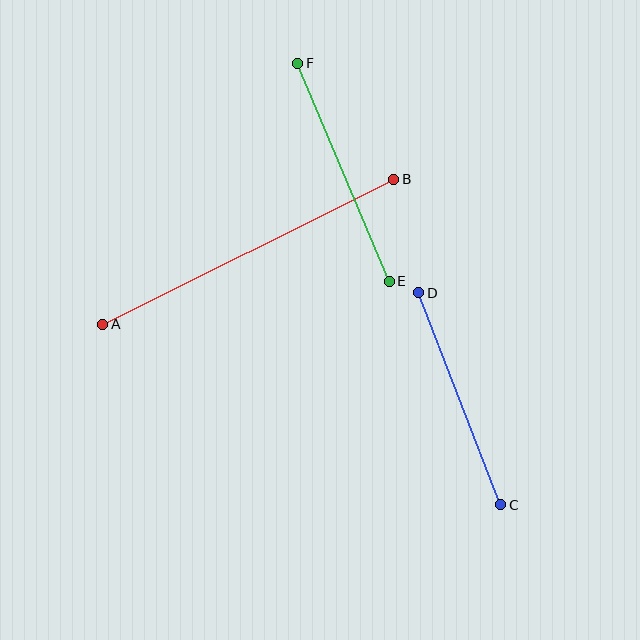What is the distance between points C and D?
The distance is approximately 227 pixels.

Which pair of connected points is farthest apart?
Points A and B are farthest apart.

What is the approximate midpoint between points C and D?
The midpoint is at approximately (460, 399) pixels.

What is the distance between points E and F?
The distance is approximately 236 pixels.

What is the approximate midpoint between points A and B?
The midpoint is at approximately (248, 252) pixels.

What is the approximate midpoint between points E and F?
The midpoint is at approximately (343, 172) pixels.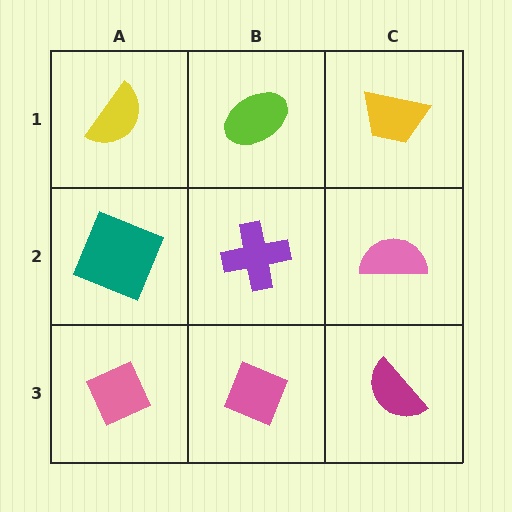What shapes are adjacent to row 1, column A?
A teal square (row 2, column A), a lime ellipse (row 1, column B).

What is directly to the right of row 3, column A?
A pink diamond.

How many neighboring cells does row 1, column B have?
3.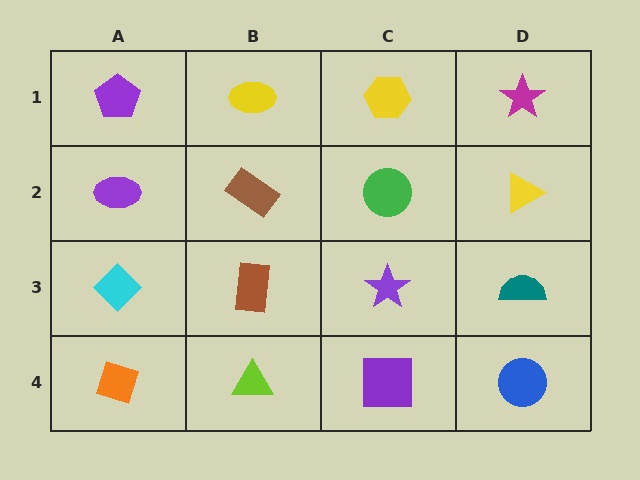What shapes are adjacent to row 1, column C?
A green circle (row 2, column C), a yellow ellipse (row 1, column B), a magenta star (row 1, column D).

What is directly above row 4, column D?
A teal semicircle.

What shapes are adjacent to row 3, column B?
A brown rectangle (row 2, column B), a lime triangle (row 4, column B), a cyan diamond (row 3, column A), a purple star (row 3, column C).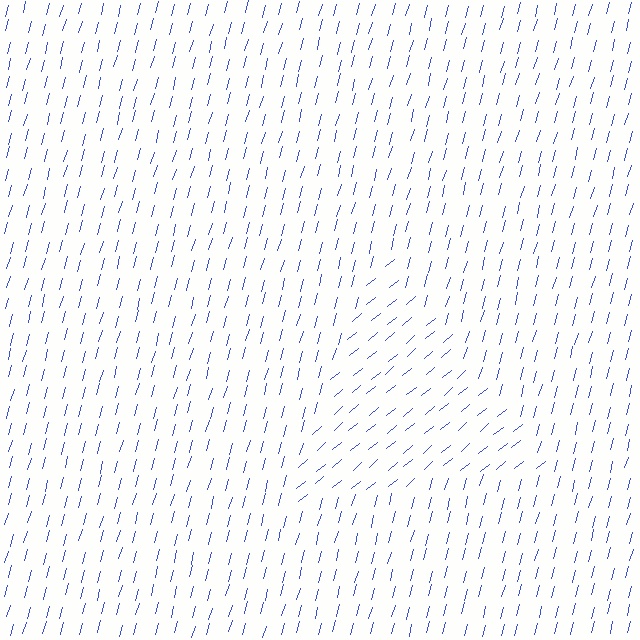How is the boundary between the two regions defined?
The boundary is defined purely by a change in line orientation (approximately 35 degrees difference). All lines are the same color and thickness.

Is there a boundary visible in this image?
Yes, there is a texture boundary formed by a change in line orientation.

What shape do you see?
I see a triangle.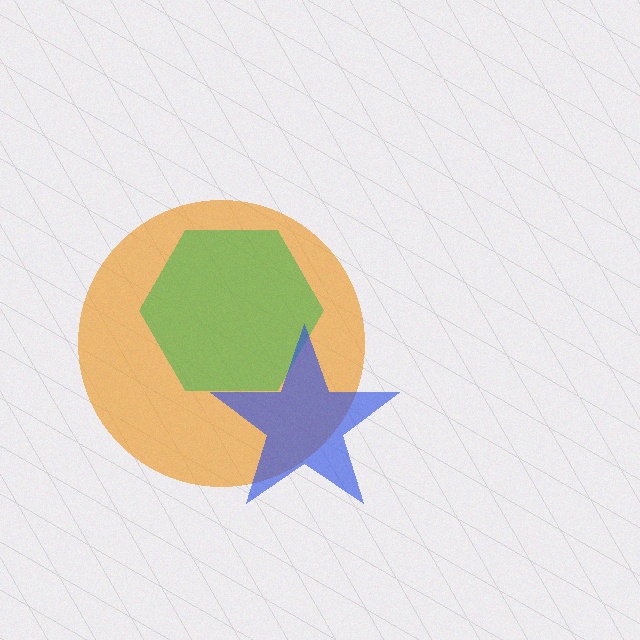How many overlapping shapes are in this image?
There are 3 overlapping shapes in the image.